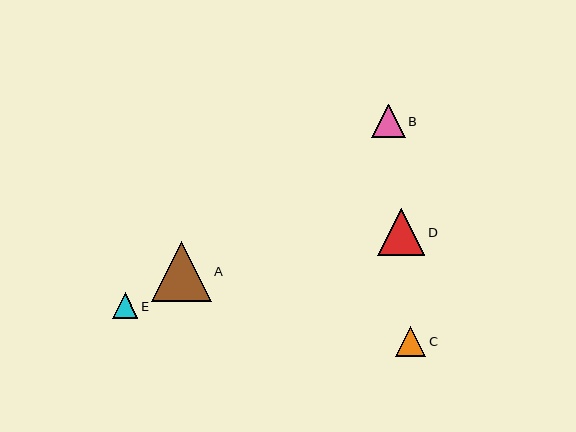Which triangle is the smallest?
Triangle E is the smallest with a size of approximately 25 pixels.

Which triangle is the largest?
Triangle A is the largest with a size of approximately 60 pixels.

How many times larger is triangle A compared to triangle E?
Triangle A is approximately 2.3 times the size of triangle E.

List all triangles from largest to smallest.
From largest to smallest: A, D, B, C, E.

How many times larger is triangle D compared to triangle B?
Triangle D is approximately 1.4 times the size of triangle B.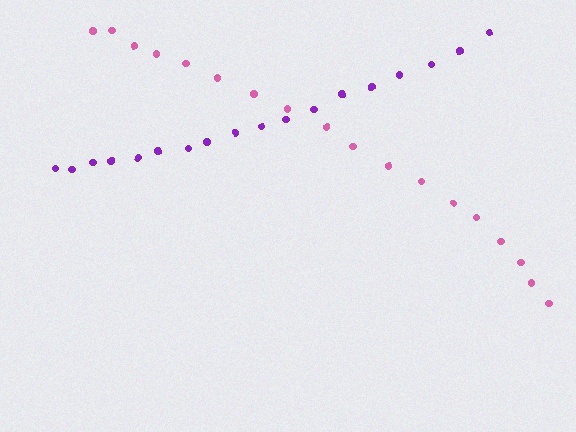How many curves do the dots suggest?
There are 2 distinct paths.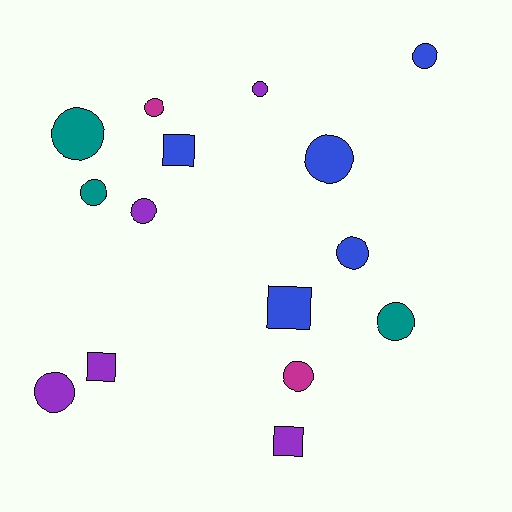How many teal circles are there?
There are 3 teal circles.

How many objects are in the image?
There are 15 objects.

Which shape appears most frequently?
Circle, with 11 objects.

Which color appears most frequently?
Blue, with 5 objects.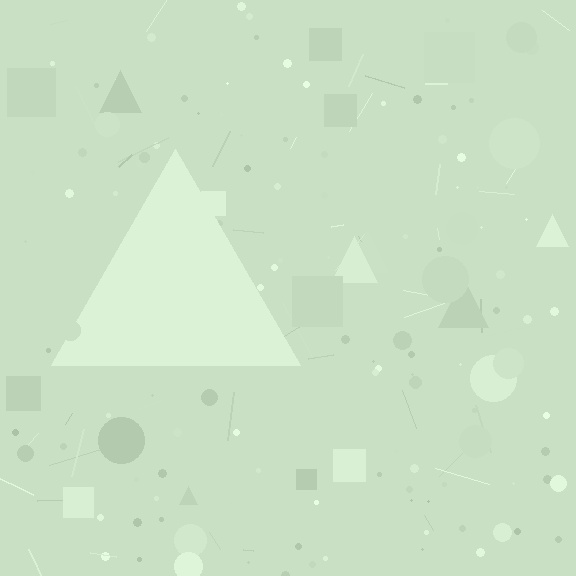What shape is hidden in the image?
A triangle is hidden in the image.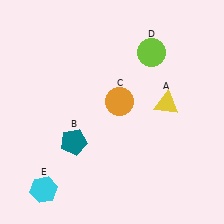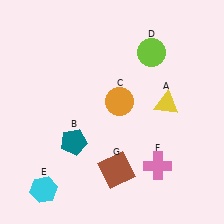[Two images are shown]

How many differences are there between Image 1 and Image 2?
There are 2 differences between the two images.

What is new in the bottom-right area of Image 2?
A brown square (G) was added in the bottom-right area of Image 2.